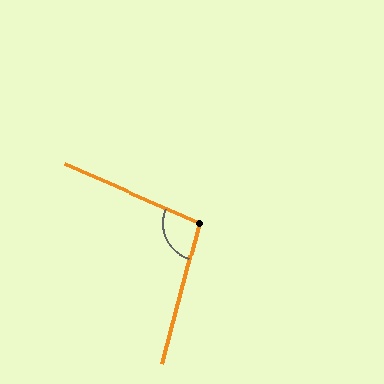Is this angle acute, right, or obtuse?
It is obtuse.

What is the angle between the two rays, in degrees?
Approximately 99 degrees.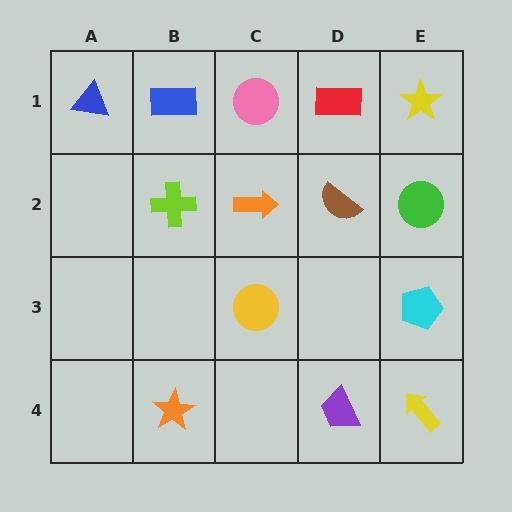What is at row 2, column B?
A lime cross.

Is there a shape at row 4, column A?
No, that cell is empty.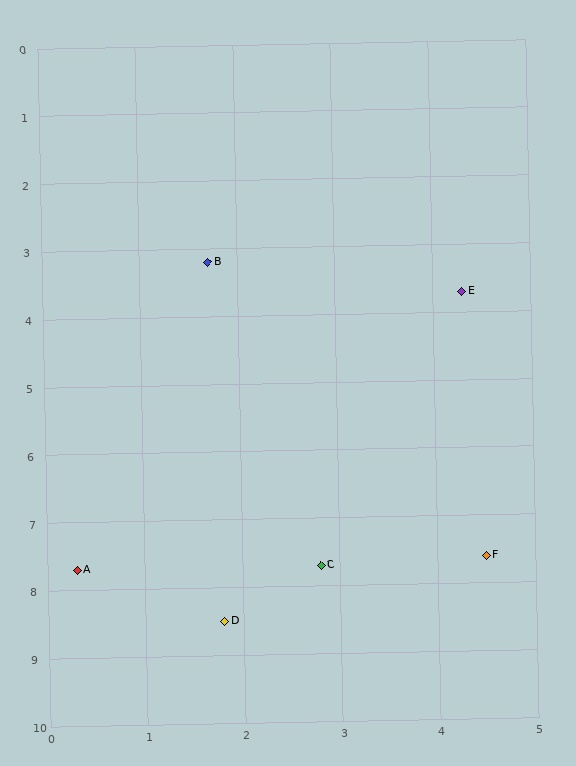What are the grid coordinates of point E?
Point E is at approximately (4.3, 3.7).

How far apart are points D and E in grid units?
Points D and E are about 5.4 grid units apart.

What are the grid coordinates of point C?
Point C is at approximately (2.8, 7.7).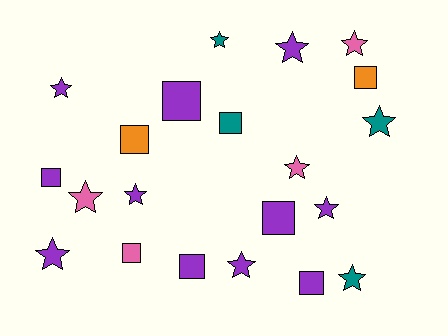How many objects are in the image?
There are 21 objects.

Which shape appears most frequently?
Star, with 12 objects.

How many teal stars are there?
There are 3 teal stars.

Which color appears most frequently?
Purple, with 11 objects.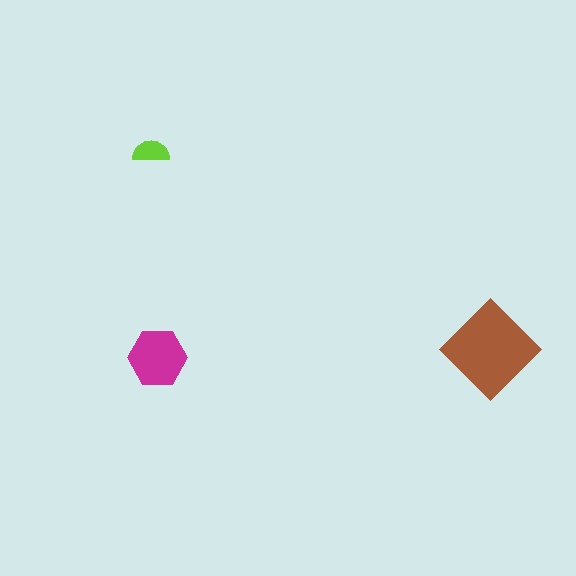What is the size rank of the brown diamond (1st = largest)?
1st.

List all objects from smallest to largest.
The lime semicircle, the magenta hexagon, the brown diamond.